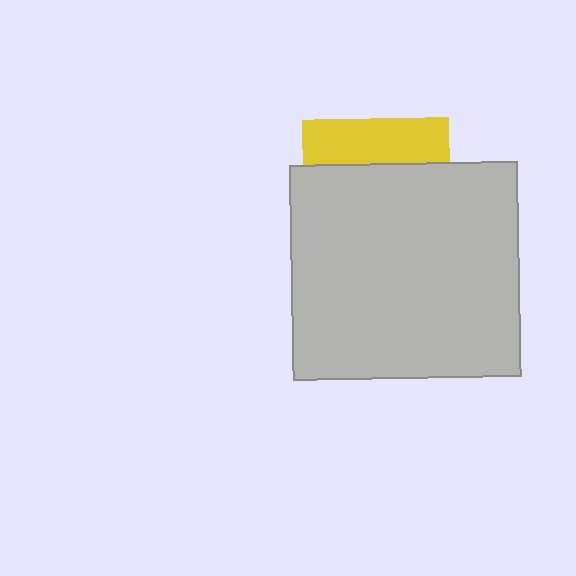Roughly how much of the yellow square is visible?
A small part of it is visible (roughly 31%).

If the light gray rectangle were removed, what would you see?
You would see the complete yellow square.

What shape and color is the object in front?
The object in front is a light gray rectangle.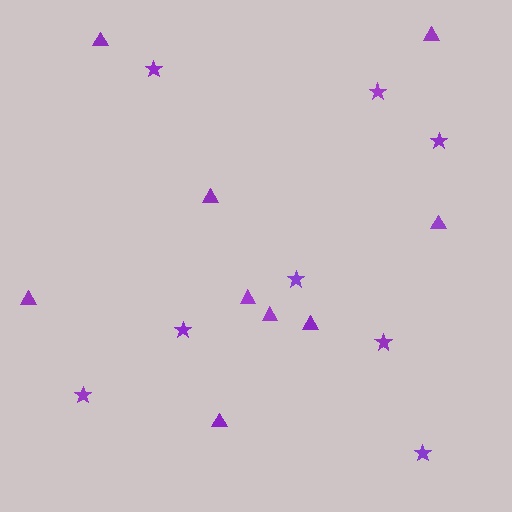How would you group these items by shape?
There are 2 groups: one group of triangles (9) and one group of stars (8).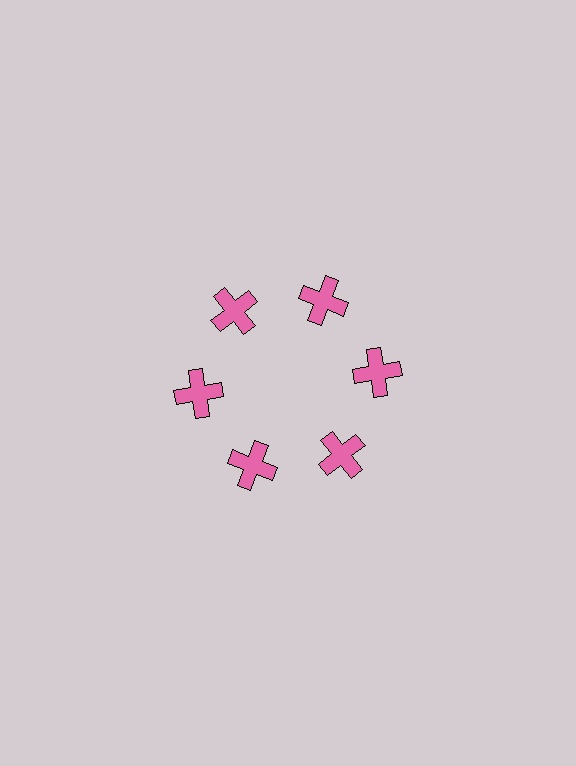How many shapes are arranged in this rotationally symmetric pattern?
There are 6 shapes, arranged in 6 groups of 1.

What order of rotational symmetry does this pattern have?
This pattern has 6-fold rotational symmetry.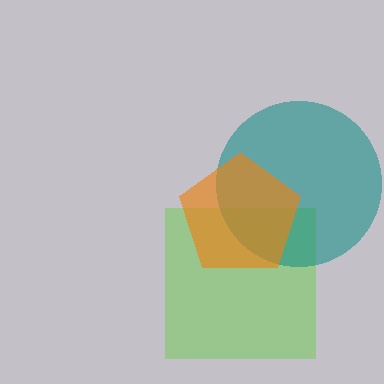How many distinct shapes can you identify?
There are 3 distinct shapes: a lime square, a teal circle, an orange pentagon.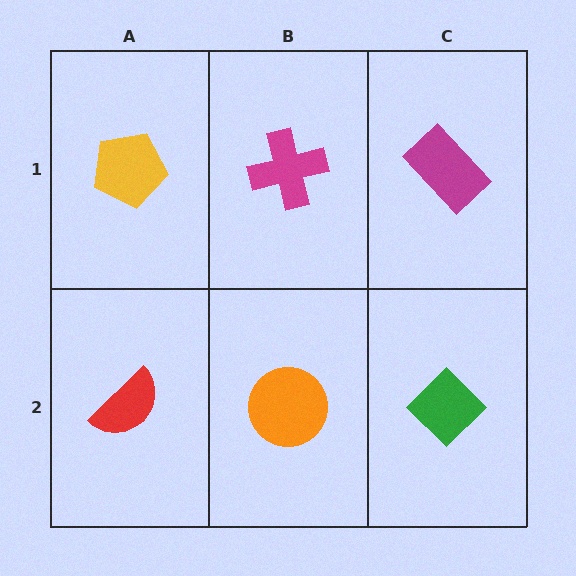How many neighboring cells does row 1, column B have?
3.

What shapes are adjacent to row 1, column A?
A red semicircle (row 2, column A), a magenta cross (row 1, column B).